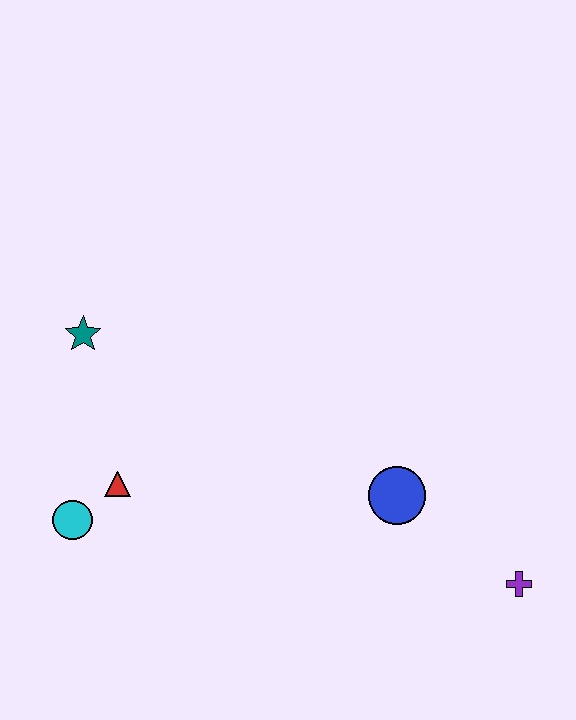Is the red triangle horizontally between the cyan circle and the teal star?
No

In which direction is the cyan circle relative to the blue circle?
The cyan circle is to the left of the blue circle.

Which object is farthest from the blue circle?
The teal star is farthest from the blue circle.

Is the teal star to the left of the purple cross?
Yes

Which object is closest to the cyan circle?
The red triangle is closest to the cyan circle.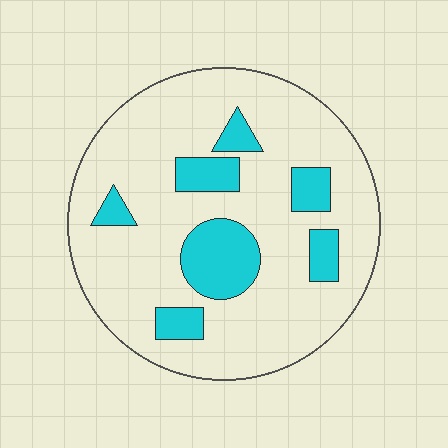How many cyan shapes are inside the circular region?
7.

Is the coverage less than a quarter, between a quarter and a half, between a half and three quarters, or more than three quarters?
Less than a quarter.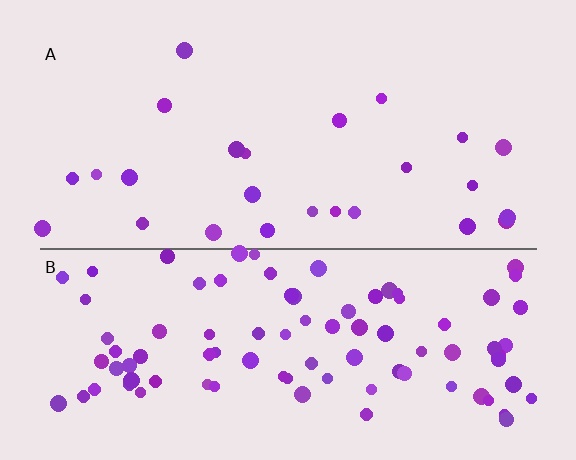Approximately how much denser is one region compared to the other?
Approximately 3.6× — region B over region A.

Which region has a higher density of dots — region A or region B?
B (the bottom).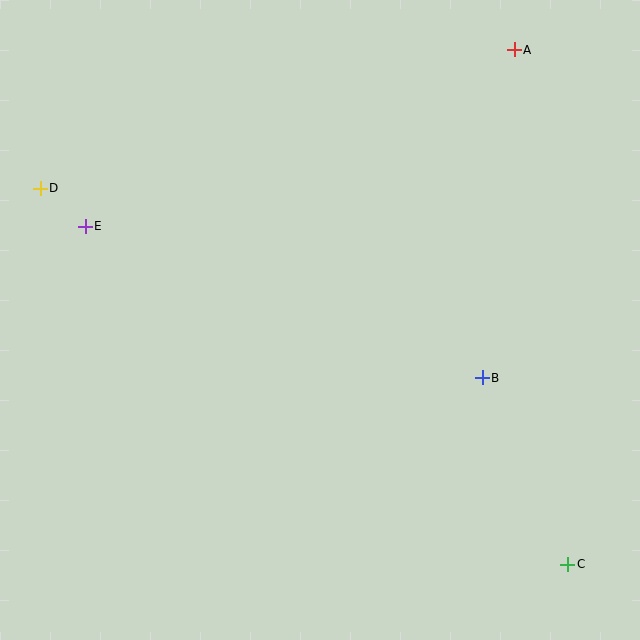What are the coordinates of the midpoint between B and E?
The midpoint between B and E is at (284, 302).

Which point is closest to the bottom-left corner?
Point E is closest to the bottom-left corner.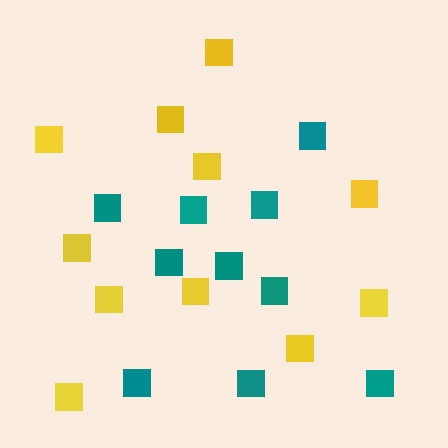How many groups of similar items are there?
There are 2 groups: one group of yellow squares (11) and one group of teal squares (10).